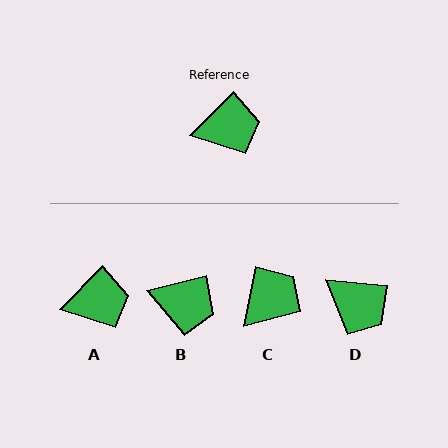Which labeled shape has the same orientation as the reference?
A.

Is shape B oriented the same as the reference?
No, it is off by about 32 degrees.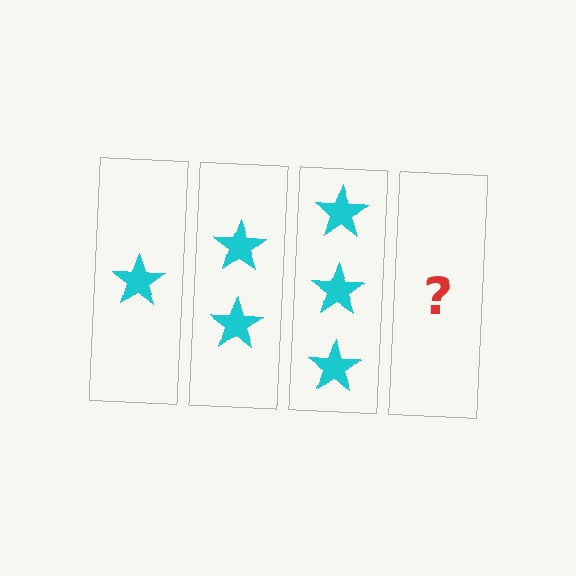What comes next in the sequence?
The next element should be 4 stars.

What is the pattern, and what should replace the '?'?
The pattern is that each step adds one more star. The '?' should be 4 stars.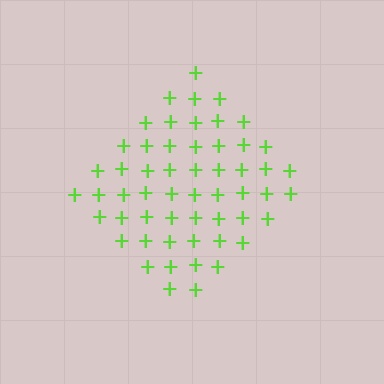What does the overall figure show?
The overall figure shows a diamond.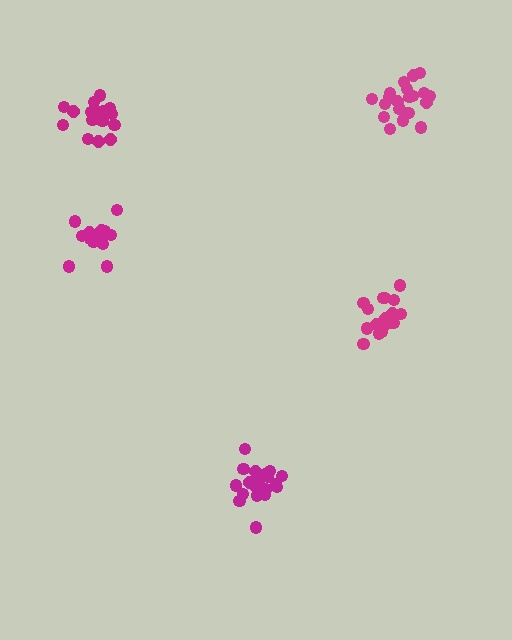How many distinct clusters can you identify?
There are 5 distinct clusters.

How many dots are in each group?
Group 1: 15 dots, Group 2: 21 dots, Group 3: 20 dots, Group 4: 19 dots, Group 5: 19 dots (94 total).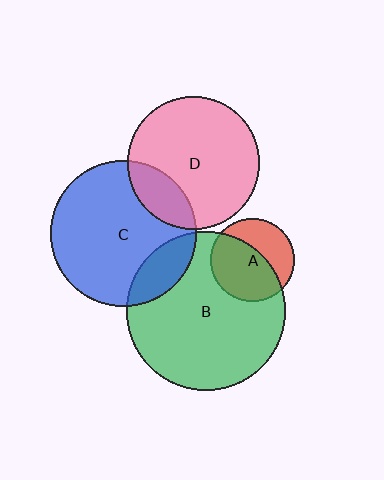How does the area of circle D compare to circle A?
Approximately 2.5 times.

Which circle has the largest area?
Circle B (green).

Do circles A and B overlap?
Yes.